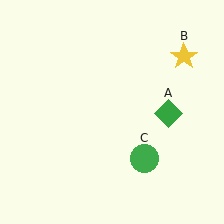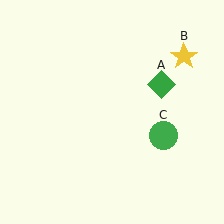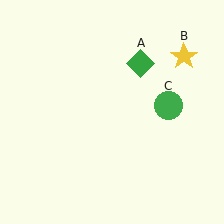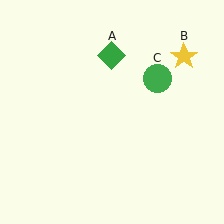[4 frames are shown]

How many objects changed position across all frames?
2 objects changed position: green diamond (object A), green circle (object C).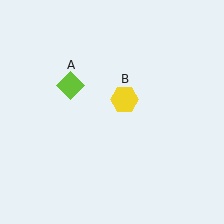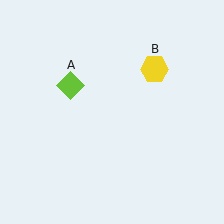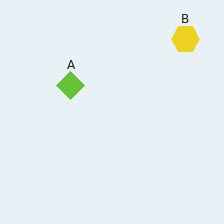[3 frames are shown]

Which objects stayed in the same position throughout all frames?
Lime diamond (object A) remained stationary.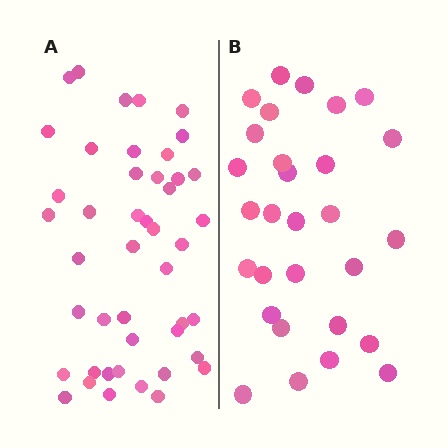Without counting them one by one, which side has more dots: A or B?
Region A (the left region) has more dots.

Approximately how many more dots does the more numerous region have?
Region A has approximately 15 more dots than region B.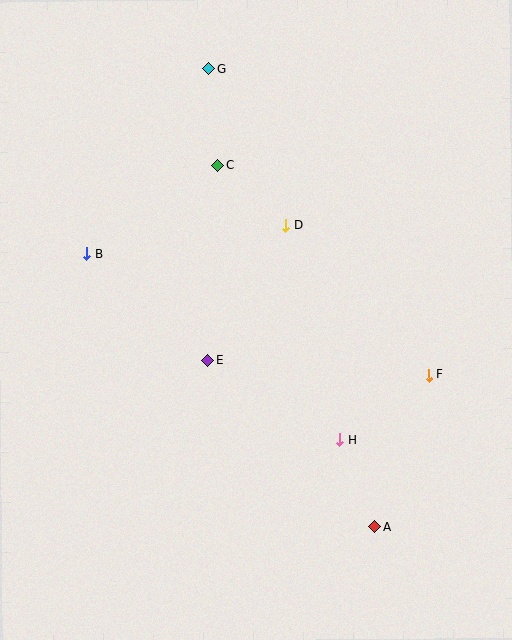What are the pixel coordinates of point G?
Point G is at (209, 69).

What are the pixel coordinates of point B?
Point B is at (87, 254).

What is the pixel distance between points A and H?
The distance between A and H is 93 pixels.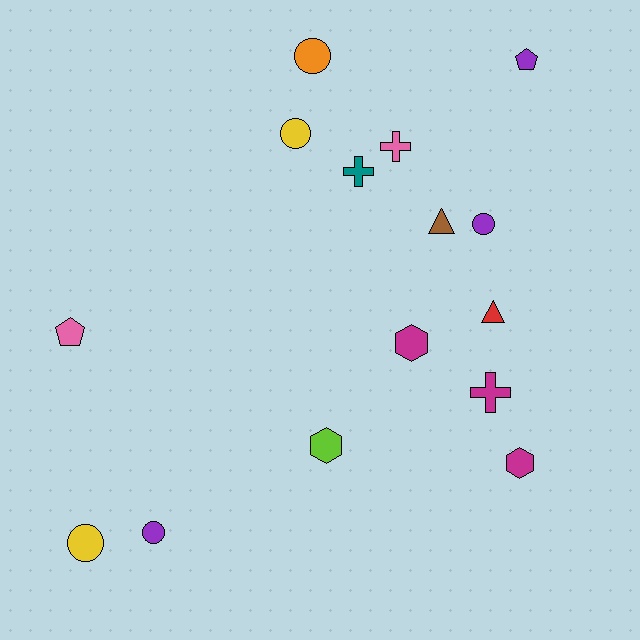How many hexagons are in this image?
There are 3 hexagons.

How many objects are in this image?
There are 15 objects.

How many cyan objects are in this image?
There are no cyan objects.